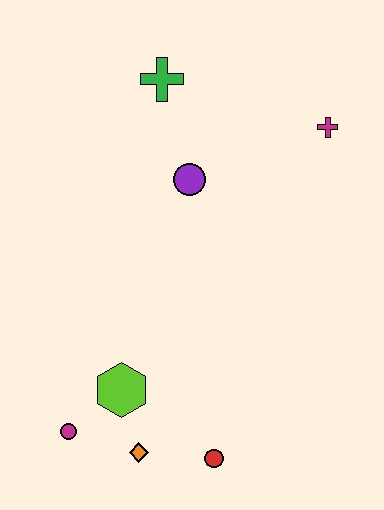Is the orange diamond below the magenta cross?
Yes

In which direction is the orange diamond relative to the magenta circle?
The orange diamond is to the right of the magenta circle.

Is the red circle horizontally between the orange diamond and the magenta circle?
No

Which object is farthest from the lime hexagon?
The magenta cross is farthest from the lime hexagon.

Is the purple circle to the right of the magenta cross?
No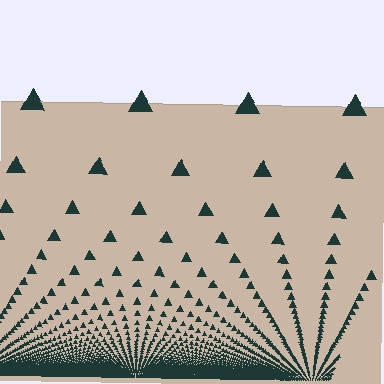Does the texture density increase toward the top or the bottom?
Density increases toward the bottom.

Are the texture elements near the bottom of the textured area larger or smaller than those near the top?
Smaller. The gradient is inverted — elements near the bottom are smaller and denser.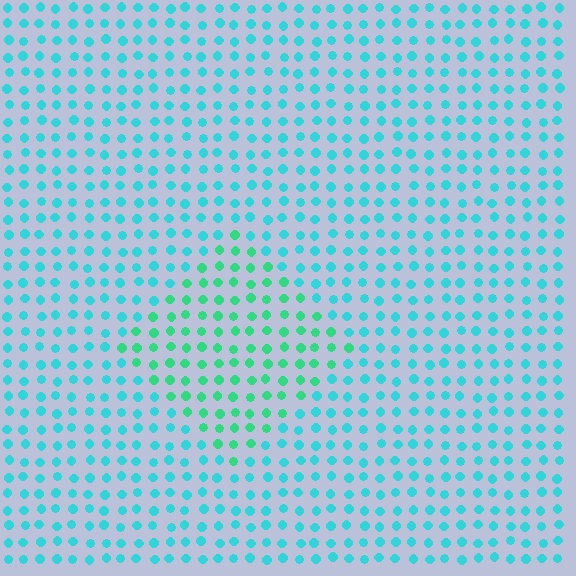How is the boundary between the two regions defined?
The boundary is defined purely by a slight shift in hue (about 33 degrees). Spacing, size, and orientation are identical on both sides.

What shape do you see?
I see a diamond.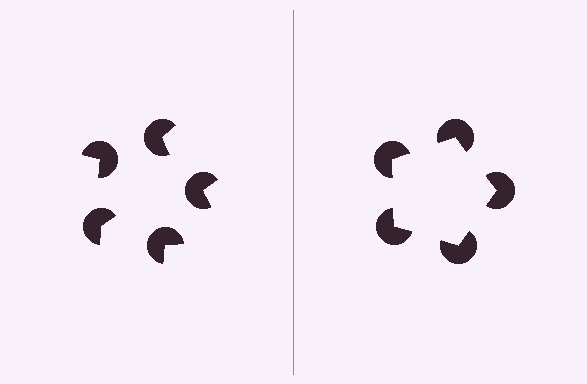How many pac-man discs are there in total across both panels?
10 — 5 on each side.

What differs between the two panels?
The pac-man discs are positioned identically on both sides; only the wedge orientations differ. On the right they align to a pentagon; on the left they are misaligned.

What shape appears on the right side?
An illusory pentagon.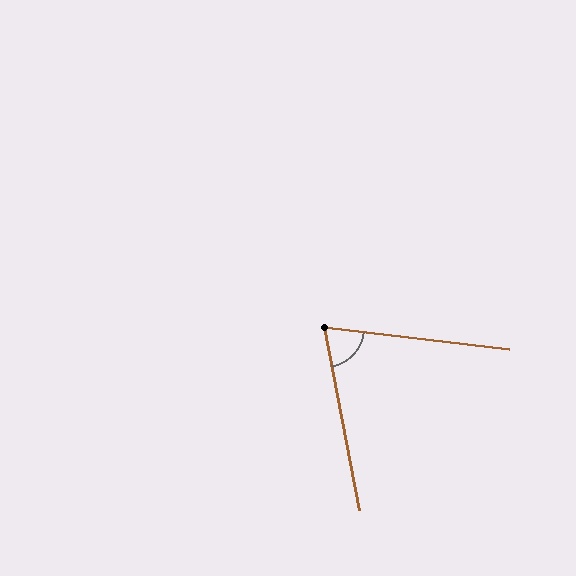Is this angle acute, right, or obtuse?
It is acute.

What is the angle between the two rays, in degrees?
Approximately 73 degrees.